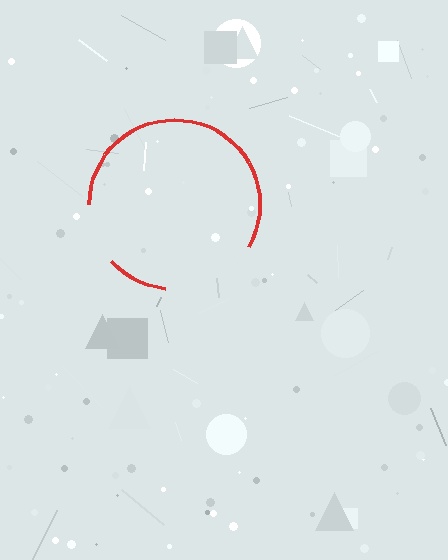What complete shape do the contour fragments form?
The contour fragments form a circle.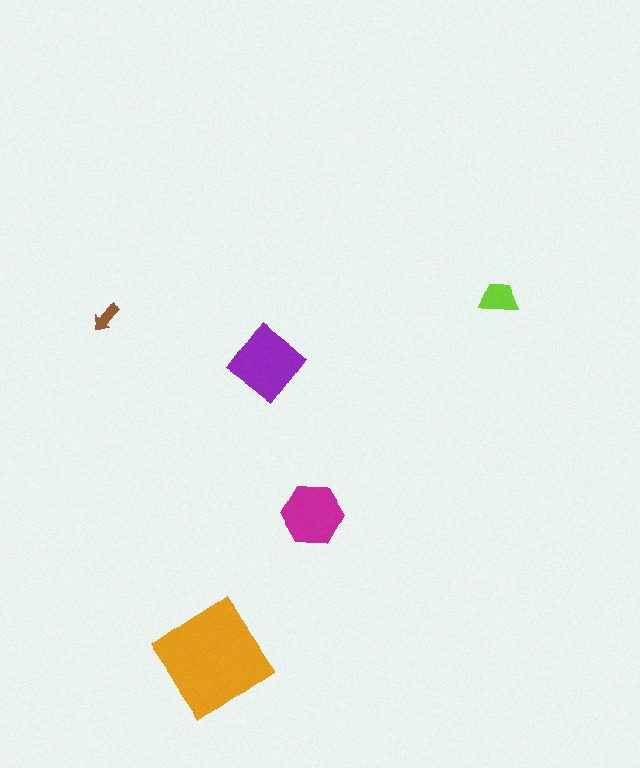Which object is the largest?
The orange diamond.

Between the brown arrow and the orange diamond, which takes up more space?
The orange diamond.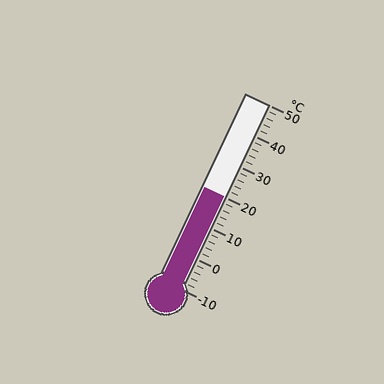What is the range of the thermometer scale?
The thermometer scale ranges from -10°C to 50°C.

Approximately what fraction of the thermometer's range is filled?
The thermometer is filled to approximately 50% of its range.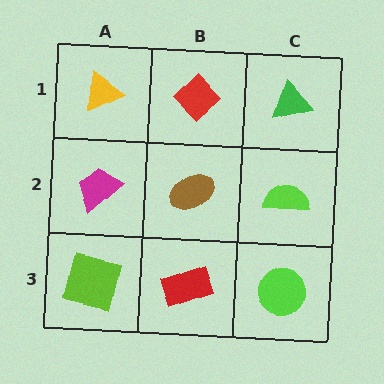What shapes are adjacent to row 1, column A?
A magenta trapezoid (row 2, column A), a red diamond (row 1, column B).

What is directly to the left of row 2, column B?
A magenta trapezoid.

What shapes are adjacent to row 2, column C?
A green triangle (row 1, column C), a lime circle (row 3, column C), a brown ellipse (row 2, column B).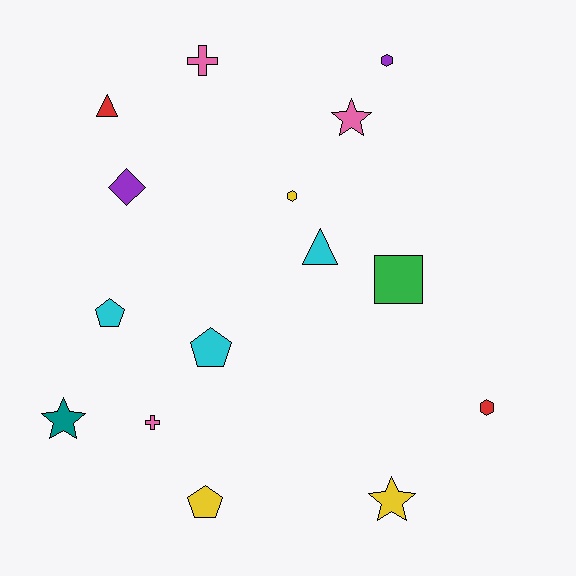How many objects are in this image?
There are 15 objects.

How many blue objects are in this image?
There are no blue objects.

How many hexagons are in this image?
There are 3 hexagons.